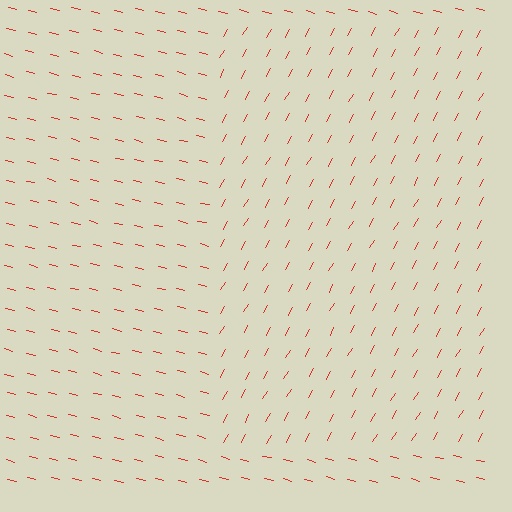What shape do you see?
I see a rectangle.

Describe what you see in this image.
The image is filled with small red line segments. A rectangle region in the image has lines oriented differently from the surrounding lines, creating a visible texture boundary.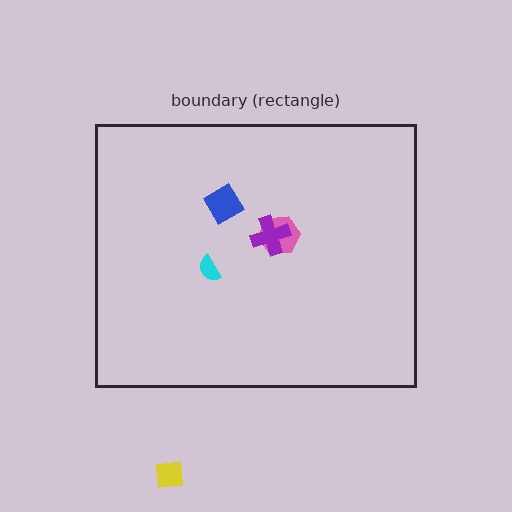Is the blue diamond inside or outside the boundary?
Inside.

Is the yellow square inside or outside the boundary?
Outside.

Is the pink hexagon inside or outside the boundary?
Inside.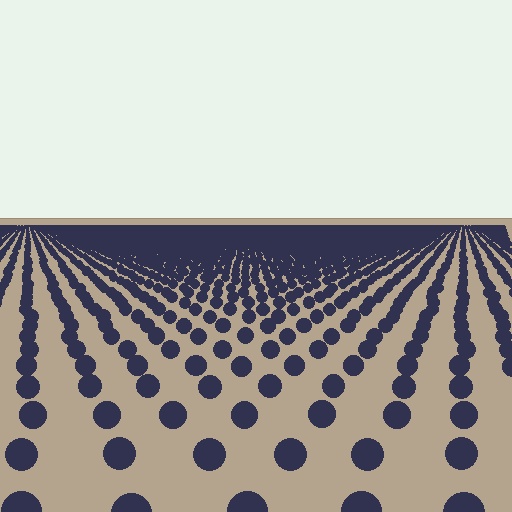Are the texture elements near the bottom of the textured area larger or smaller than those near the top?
Larger. Near the bottom, elements are closer to the viewer and appear at a bigger on-screen size.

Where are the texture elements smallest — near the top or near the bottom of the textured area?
Near the top.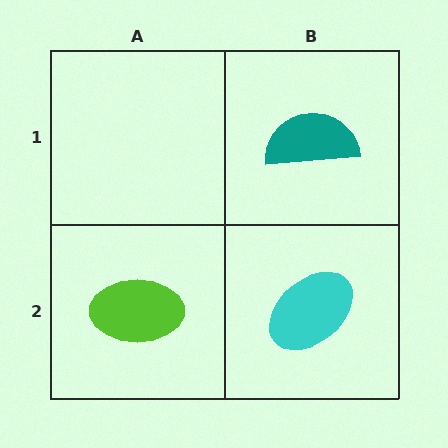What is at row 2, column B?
A cyan ellipse.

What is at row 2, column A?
A lime ellipse.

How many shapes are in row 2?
2 shapes.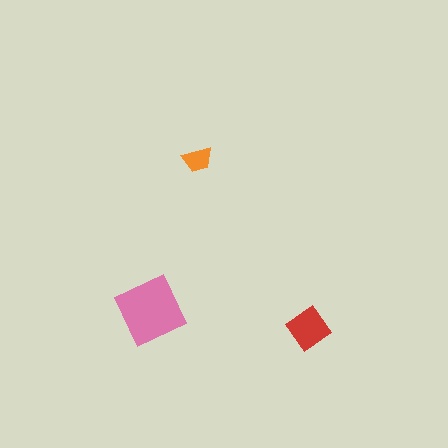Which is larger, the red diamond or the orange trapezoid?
The red diamond.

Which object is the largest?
The pink diamond.